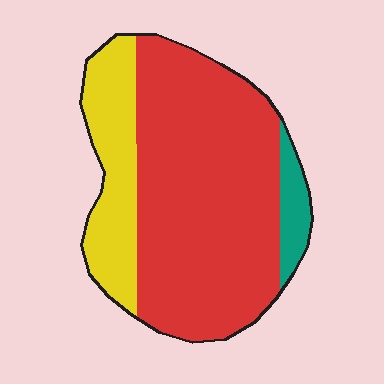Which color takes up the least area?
Teal, at roughly 5%.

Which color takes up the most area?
Red, at roughly 70%.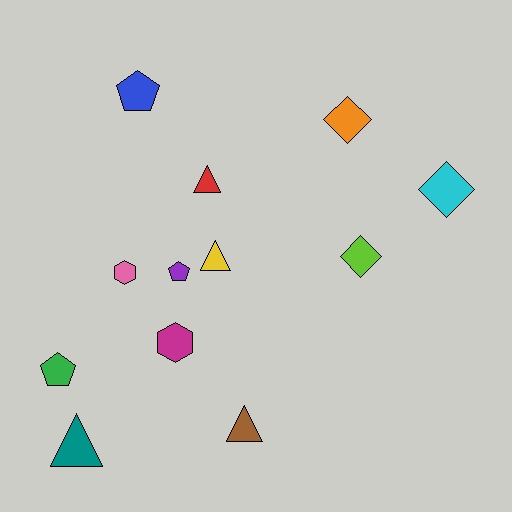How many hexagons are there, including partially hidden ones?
There are 2 hexagons.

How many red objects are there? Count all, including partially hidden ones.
There is 1 red object.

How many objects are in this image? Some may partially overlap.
There are 12 objects.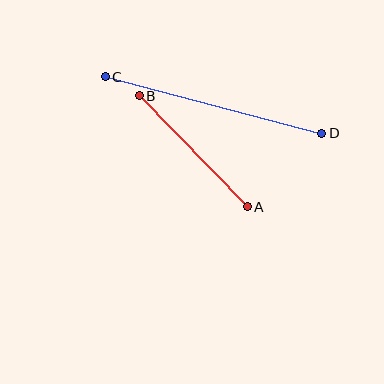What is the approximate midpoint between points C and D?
The midpoint is at approximately (214, 105) pixels.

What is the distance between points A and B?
The distance is approximately 155 pixels.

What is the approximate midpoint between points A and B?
The midpoint is at approximately (193, 151) pixels.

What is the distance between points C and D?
The distance is approximately 224 pixels.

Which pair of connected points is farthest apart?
Points C and D are farthest apart.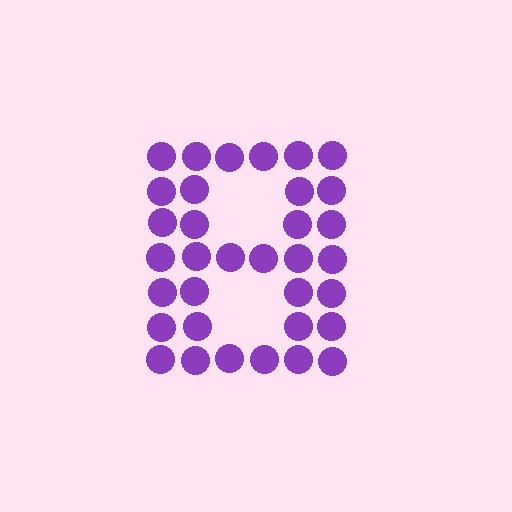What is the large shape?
The large shape is the letter B.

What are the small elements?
The small elements are circles.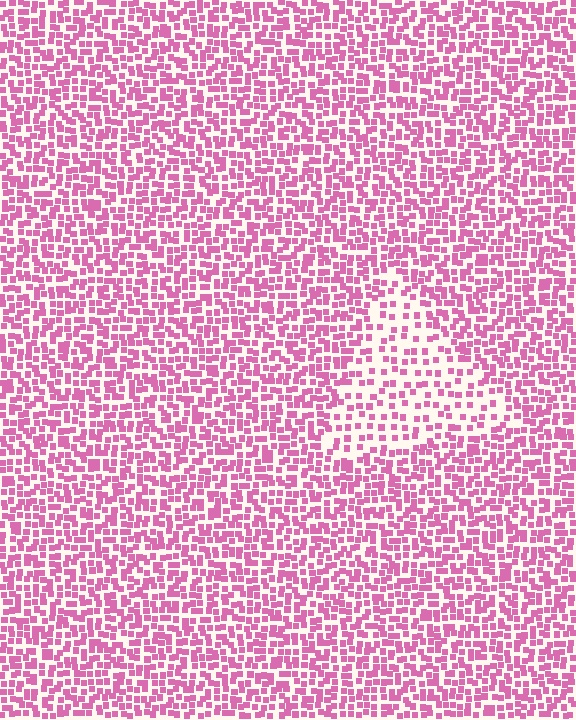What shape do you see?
I see a triangle.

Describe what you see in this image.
The image contains small pink elements arranged at two different densities. A triangle-shaped region is visible where the elements are less densely packed than the surrounding area.